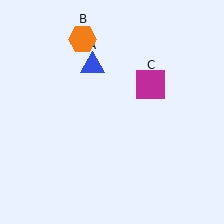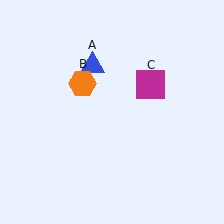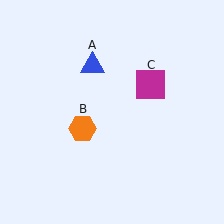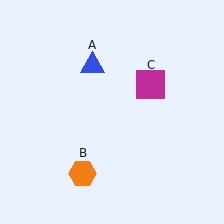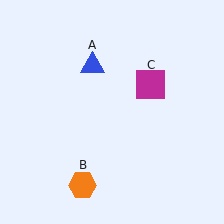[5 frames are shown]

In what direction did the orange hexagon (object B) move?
The orange hexagon (object B) moved down.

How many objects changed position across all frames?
1 object changed position: orange hexagon (object B).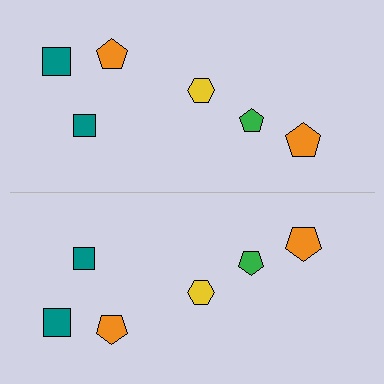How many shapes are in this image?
There are 12 shapes in this image.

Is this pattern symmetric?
Yes, this pattern has bilateral (reflection) symmetry.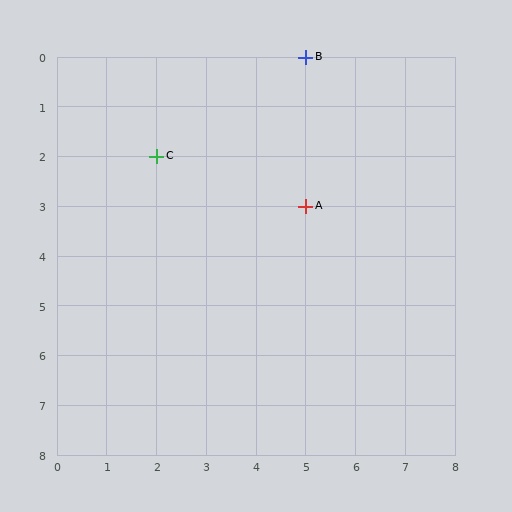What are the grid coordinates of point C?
Point C is at grid coordinates (2, 2).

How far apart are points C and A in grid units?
Points C and A are 3 columns and 1 row apart (about 3.2 grid units diagonally).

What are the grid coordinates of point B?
Point B is at grid coordinates (5, 0).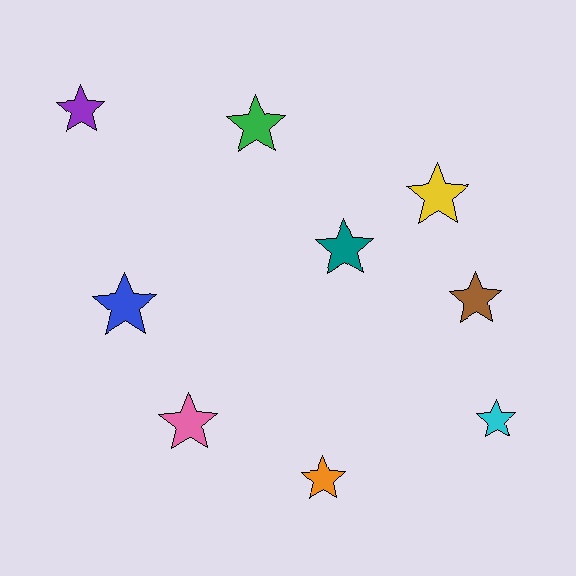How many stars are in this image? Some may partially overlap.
There are 9 stars.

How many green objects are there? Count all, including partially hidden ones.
There is 1 green object.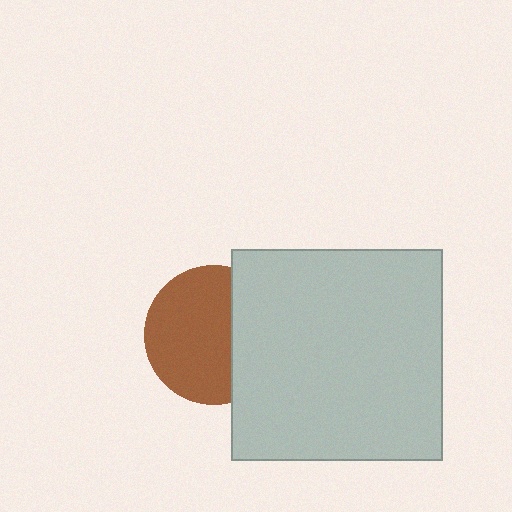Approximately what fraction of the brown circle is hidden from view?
Roughly 34% of the brown circle is hidden behind the light gray square.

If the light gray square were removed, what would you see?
You would see the complete brown circle.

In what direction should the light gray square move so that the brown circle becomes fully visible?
The light gray square should move right. That is the shortest direction to clear the overlap and leave the brown circle fully visible.